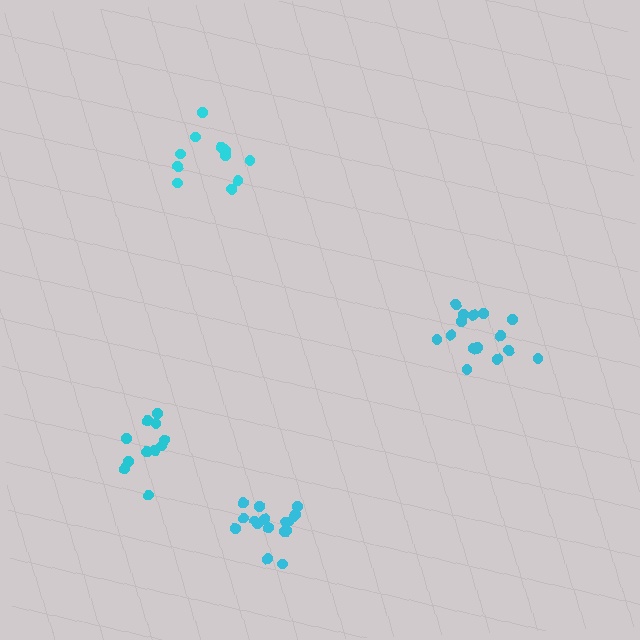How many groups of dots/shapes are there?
There are 4 groups.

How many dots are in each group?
Group 1: 17 dots, Group 2: 11 dots, Group 3: 12 dots, Group 4: 16 dots (56 total).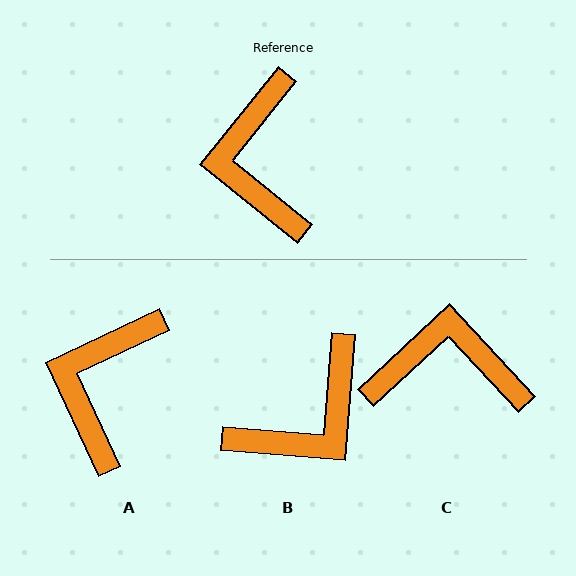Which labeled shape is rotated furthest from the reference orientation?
B, about 124 degrees away.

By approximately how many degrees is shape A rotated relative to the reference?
Approximately 26 degrees clockwise.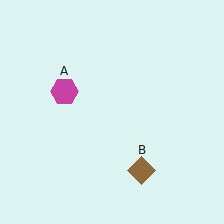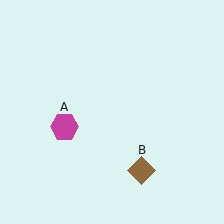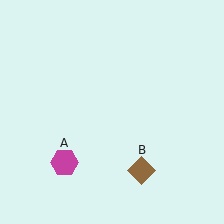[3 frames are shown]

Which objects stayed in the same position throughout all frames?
Brown diamond (object B) remained stationary.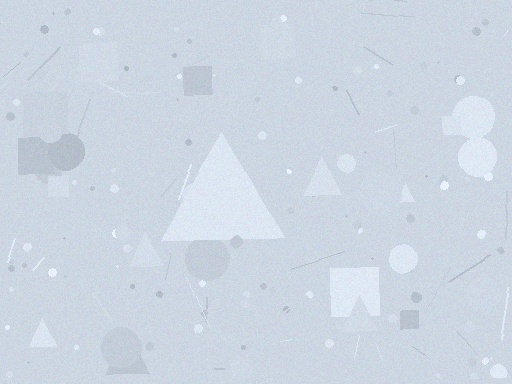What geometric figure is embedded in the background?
A triangle is embedded in the background.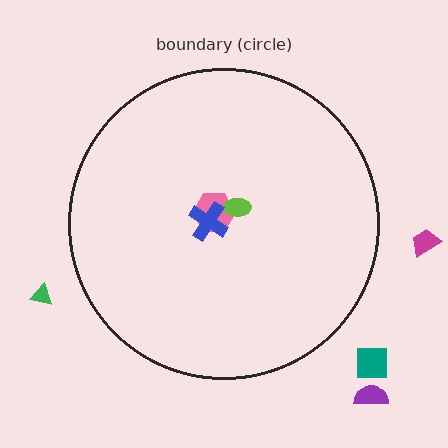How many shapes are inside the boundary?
3 inside, 4 outside.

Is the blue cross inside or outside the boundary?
Inside.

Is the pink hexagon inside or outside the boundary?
Inside.